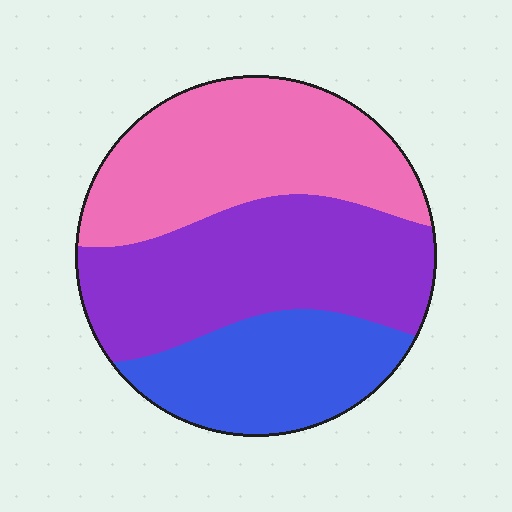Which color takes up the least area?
Blue, at roughly 25%.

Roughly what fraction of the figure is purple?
Purple takes up between a third and a half of the figure.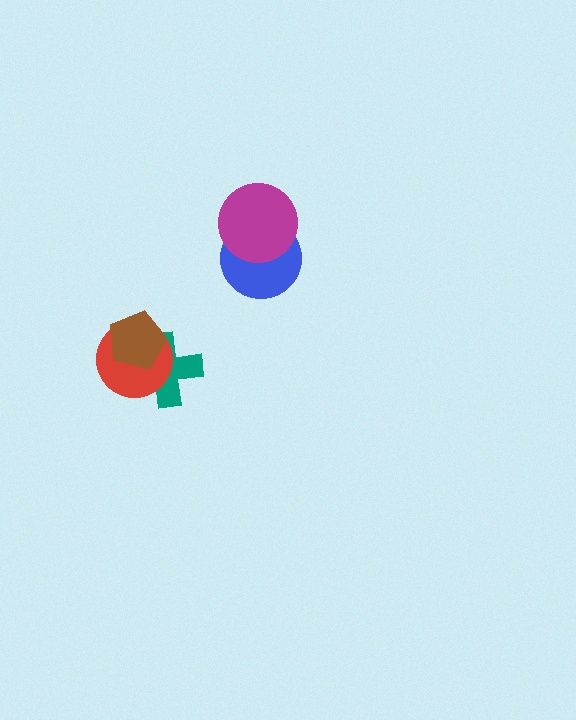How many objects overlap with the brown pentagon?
2 objects overlap with the brown pentagon.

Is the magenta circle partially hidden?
No, no other shape covers it.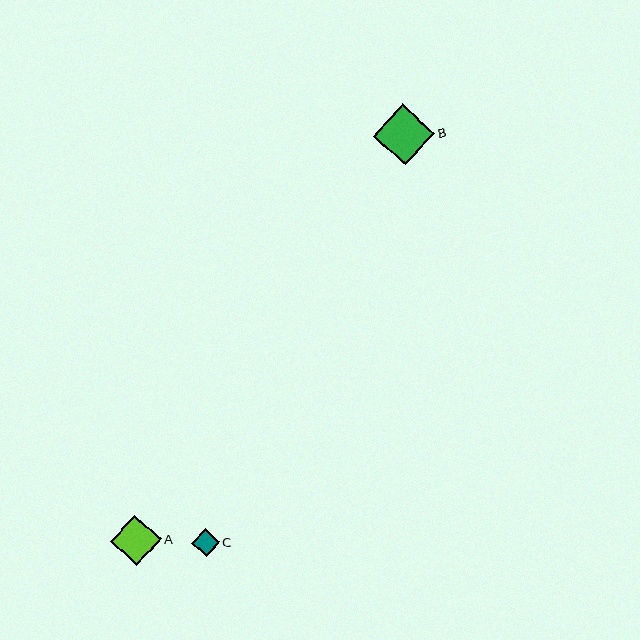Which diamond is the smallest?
Diamond C is the smallest with a size of approximately 27 pixels.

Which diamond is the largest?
Diamond B is the largest with a size of approximately 61 pixels.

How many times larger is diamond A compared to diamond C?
Diamond A is approximately 1.9 times the size of diamond C.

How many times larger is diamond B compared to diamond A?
Diamond B is approximately 1.2 times the size of diamond A.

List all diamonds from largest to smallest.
From largest to smallest: B, A, C.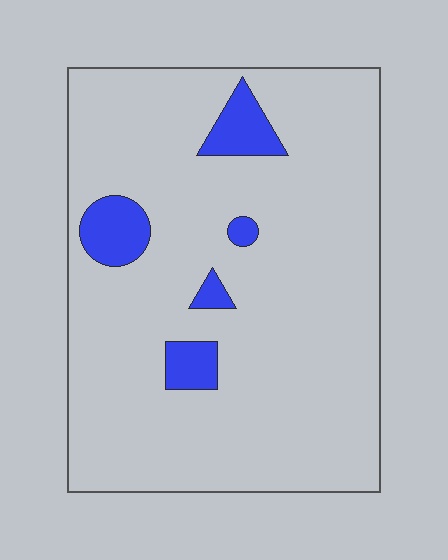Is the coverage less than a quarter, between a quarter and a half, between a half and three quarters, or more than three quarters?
Less than a quarter.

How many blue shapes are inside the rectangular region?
5.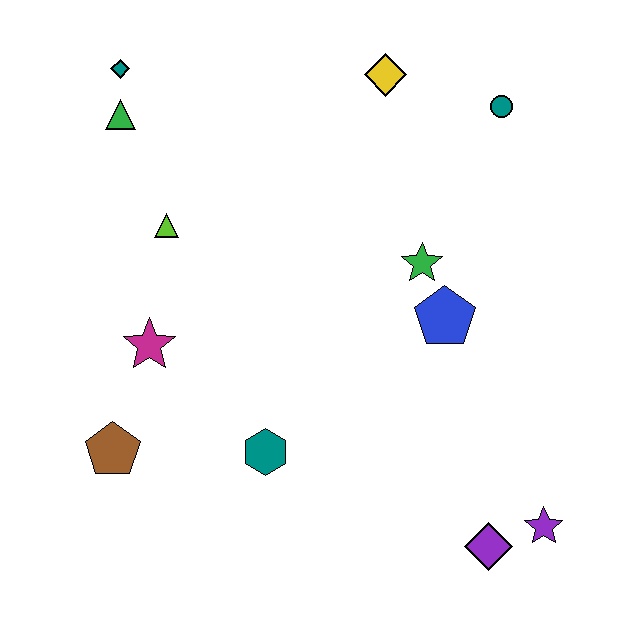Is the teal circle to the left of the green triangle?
No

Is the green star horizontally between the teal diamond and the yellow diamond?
No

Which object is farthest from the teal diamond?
The purple star is farthest from the teal diamond.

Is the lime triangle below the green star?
No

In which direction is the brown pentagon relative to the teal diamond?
The brown pentagon is below the teal diamond.